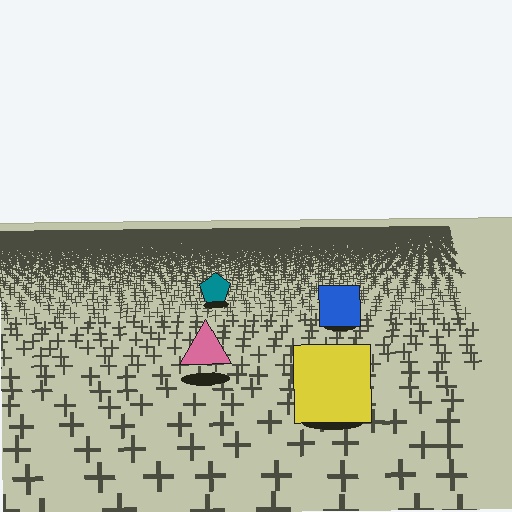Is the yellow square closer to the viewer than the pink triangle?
Yes. The yellow square is closer — you can tell from the texture gradient: the ground texture is coarser near it.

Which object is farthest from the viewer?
The teal pentagon is farthest from the viewer. It appears smaller and the ground texture around it is denser.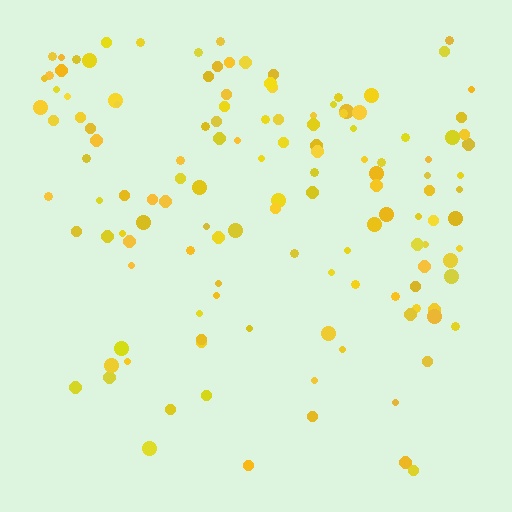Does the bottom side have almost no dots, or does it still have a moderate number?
Still a moderate number, just noticeably fewer than the top.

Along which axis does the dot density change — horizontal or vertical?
Vertical.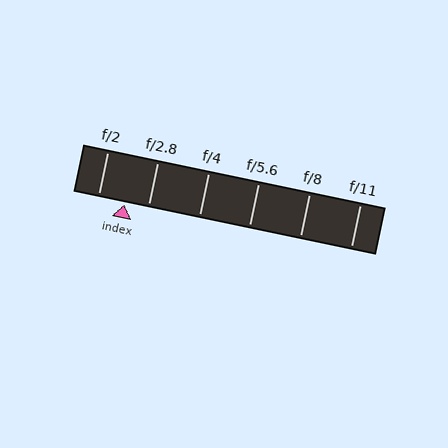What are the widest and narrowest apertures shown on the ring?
The widest aperture shown is f/2 and the narrowest is f/11.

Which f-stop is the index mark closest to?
The index mark is closest to f/2.8.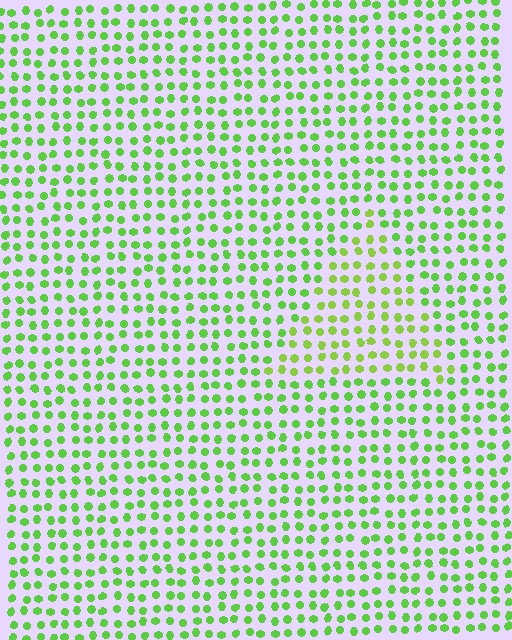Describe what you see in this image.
The image is filled with small lime elements in a uniform arrangement. A triangle-shaped region is visible where the elements are tinted to a slightly different hue, forming a subtle color boundary.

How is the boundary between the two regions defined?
The boundary is defined purely by a slight shift in hue (about 20 degrees). Spacing, size, and orientation are identical on both sides.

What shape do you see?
I see a triangle.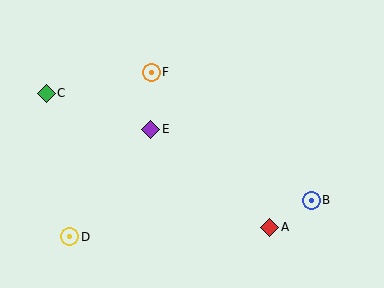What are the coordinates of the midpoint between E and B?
The midpoint between E and B is at (231, 165).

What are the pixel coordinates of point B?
Point B is at (311, 200).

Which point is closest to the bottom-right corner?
Point B is closest to the bottom-right corner.